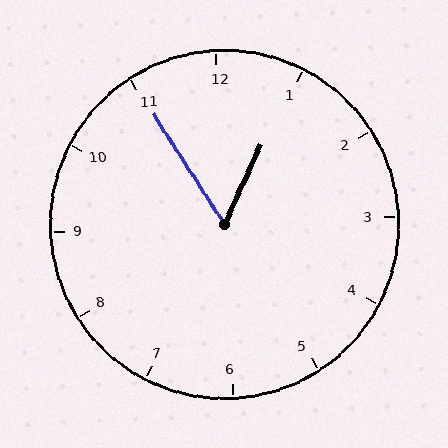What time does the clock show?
12:55.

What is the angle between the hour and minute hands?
Approximately 58 degrees.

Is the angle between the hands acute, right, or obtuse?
It is acute.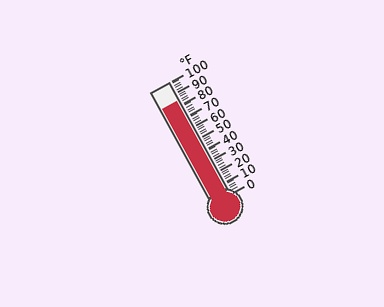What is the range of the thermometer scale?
The thermometer scale ranges from 0°F to 100°F.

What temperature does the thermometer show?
The thermometer shows approximately 84°F.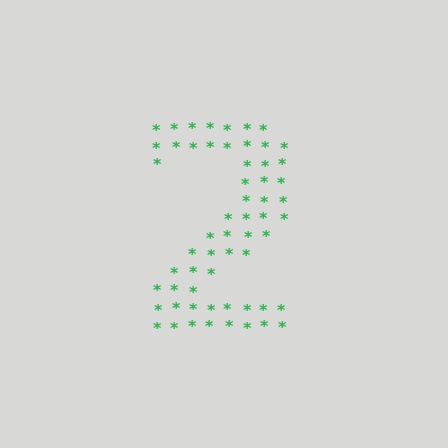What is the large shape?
The large shape is the digit 2.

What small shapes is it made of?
It is made of small asterisks.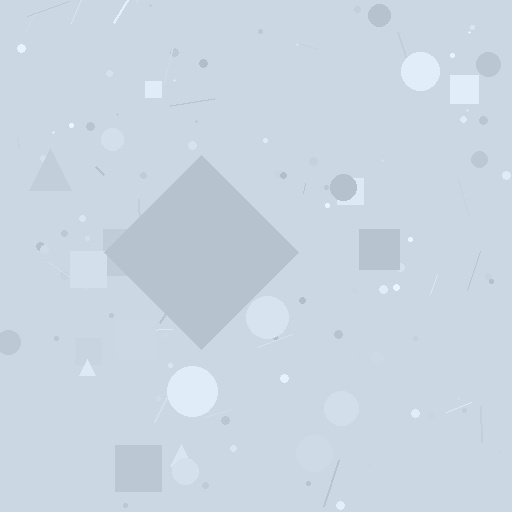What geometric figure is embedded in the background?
A diamond is embedded in the background.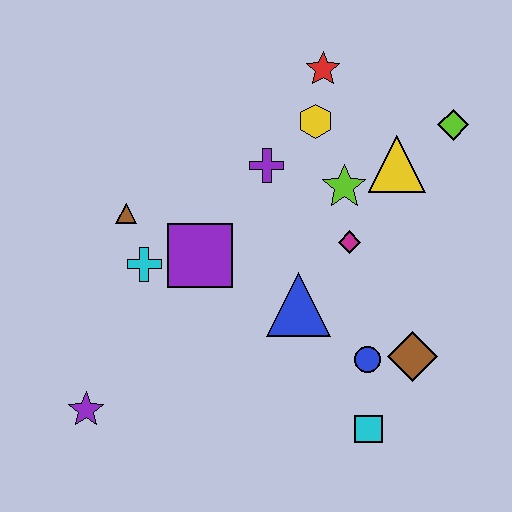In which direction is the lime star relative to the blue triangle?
The lime star is above the blue triangle.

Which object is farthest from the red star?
The purple star is farthest from the red star.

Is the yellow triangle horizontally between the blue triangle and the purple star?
No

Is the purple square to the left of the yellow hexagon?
Yes